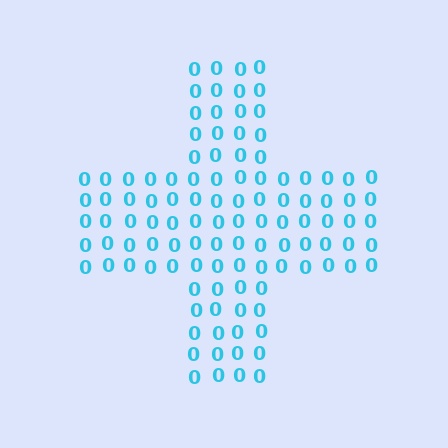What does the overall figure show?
The overall figure shows a cross.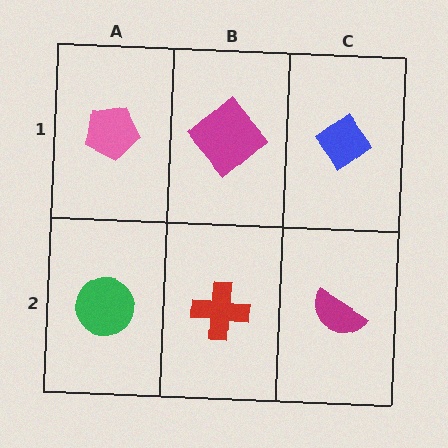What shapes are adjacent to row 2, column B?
A magenta diamond (row 1, column B), a green circle (row 2, column A), a magenta semicircle (row 2, column C).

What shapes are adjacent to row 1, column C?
A magenta semicircle (row 2, column C), a magenta diamond (row 1, column B).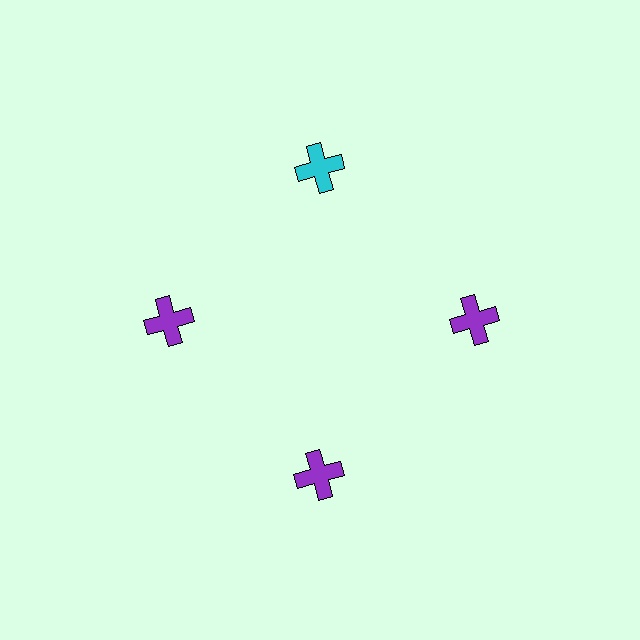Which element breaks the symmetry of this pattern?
The cyan cross at roughly the 12 o'clock position breaks the symmetry. All other shapes are purple crosses.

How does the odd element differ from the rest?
It has a different color: cyan instead of purple.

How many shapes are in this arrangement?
There are 4 shapes arranged in a ring pattern.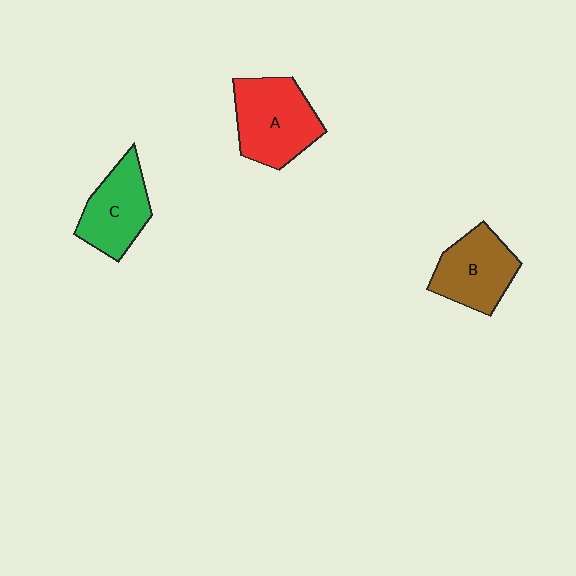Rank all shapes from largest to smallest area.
From largest to smallest: A (red), B (brown), C (green).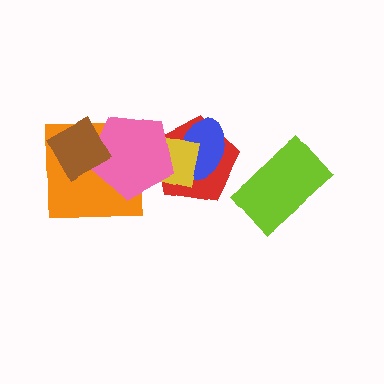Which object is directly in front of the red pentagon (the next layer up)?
The blue ellipse is directly in front of the red pentagon.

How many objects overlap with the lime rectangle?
0 objects overlap with the lime rectangle.